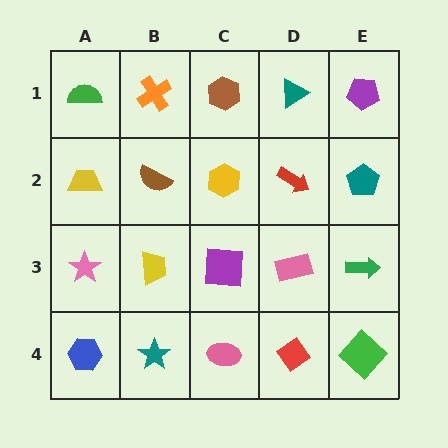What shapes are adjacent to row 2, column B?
An orange cross (row 1, column B), a yellow trapezoid (row 3, column B), a yellow trapezoid (row 2, column A), a yellow hexagon (row 2, column C).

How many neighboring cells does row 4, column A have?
2.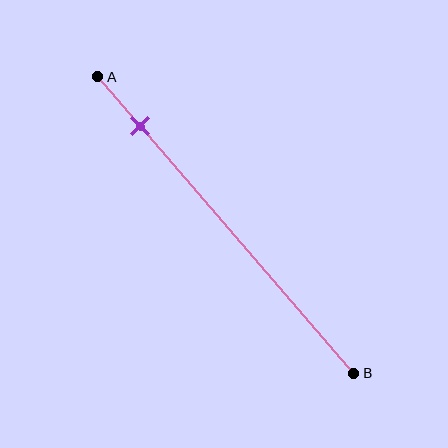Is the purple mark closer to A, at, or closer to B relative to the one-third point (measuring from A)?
The purple mark is closer to point A than the one-third point of segment AB.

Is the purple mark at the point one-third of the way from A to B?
No, the mark is at about 15% from A, not at the 33% one-third point.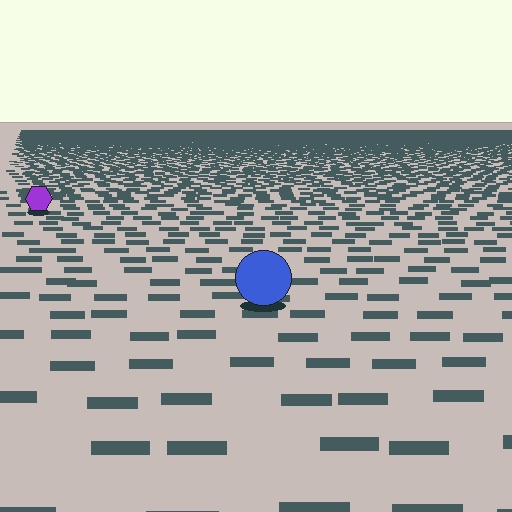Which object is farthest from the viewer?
The purple hexagon is farthest from the viewer. It appears smaller and the ground texture around it is denser.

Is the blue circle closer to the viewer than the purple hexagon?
Yes. The blue circle is closer — you can tell from the texture gradient: the ground texture is coarser near it.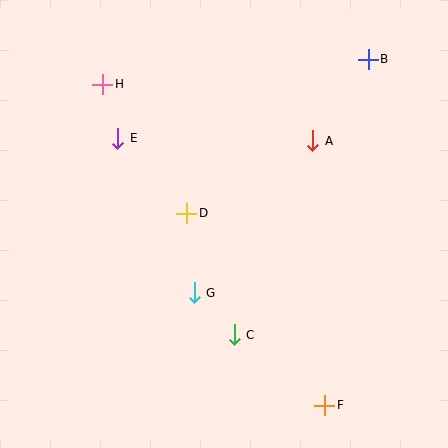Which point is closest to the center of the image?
Point D at (187, 213) is closest to the center.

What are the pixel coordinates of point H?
Point H is at (103, 84).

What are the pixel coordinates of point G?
Point G is at (194, 293).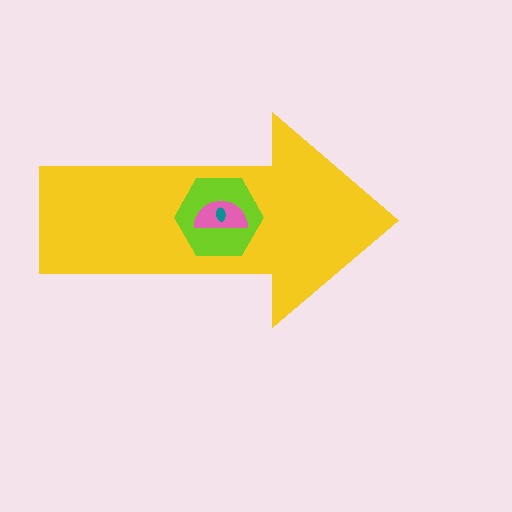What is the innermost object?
The teal ellipse.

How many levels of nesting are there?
4.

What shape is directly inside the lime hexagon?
The pink semicircle.